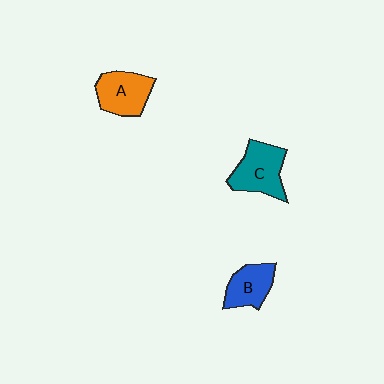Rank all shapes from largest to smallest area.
From largest to smallest: C (teal), A (orange), B (blue).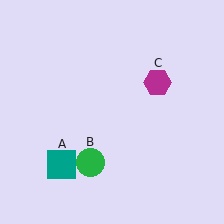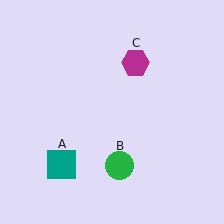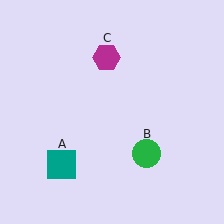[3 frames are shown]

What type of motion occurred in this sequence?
The green circle (object B), magenta hexagon (object C) rotated counterclockwise around the center of the scene.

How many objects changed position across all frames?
2 objects changed position: green circle (object B), magenta hexagon (object C).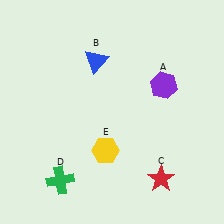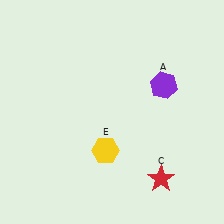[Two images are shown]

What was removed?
The green cross (D), the blue triangle (B) were removed in Image 2.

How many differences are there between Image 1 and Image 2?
There are 2 differences between the two images.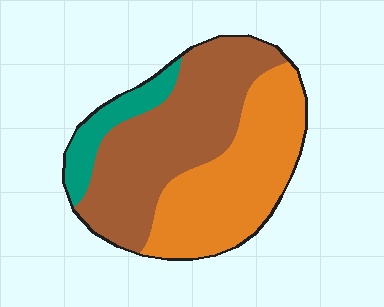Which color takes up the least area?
Teal, at roughly 10%.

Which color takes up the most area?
Brown, at roughly 45%.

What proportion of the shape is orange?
Orange covers around 40% of the shape.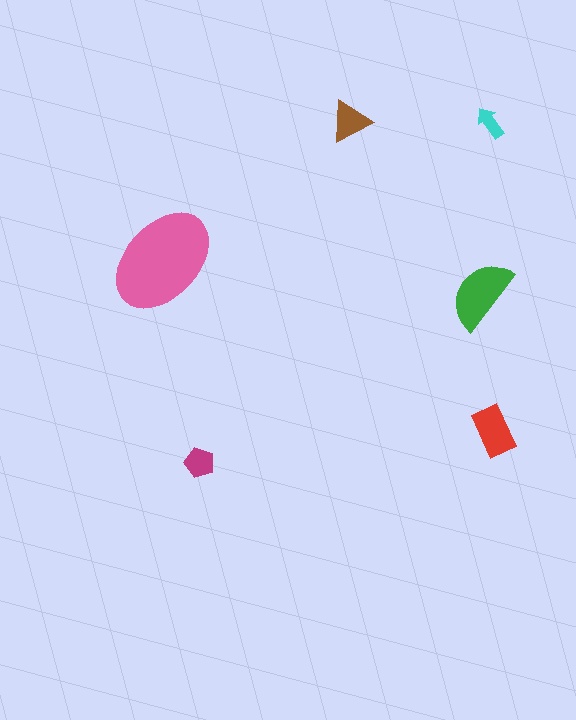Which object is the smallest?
The cyan arrow.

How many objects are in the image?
There are 6 objects in the image.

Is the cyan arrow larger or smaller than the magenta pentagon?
Smaller.